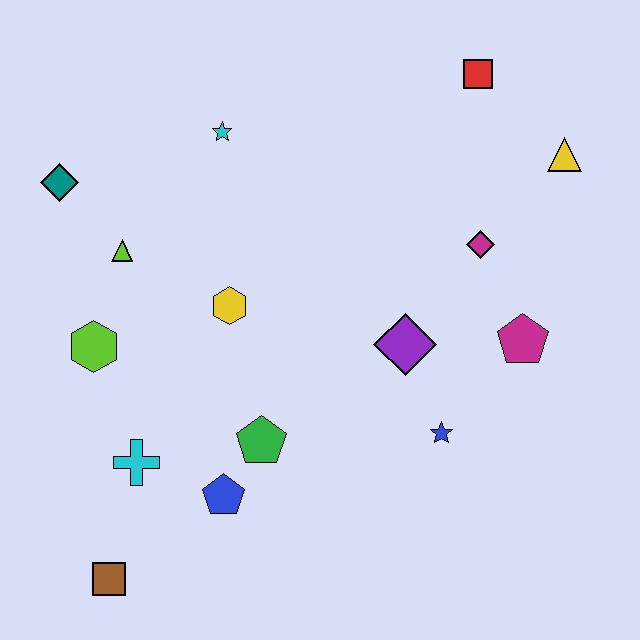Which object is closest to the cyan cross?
The blue pentagon is closest to the cyan cross.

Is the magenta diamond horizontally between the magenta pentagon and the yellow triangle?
No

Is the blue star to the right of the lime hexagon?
Yes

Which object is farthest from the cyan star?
The brown square is farthest from the cyan star.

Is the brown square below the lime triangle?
Yes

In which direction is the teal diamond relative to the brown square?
The teal diamond is above the brown square.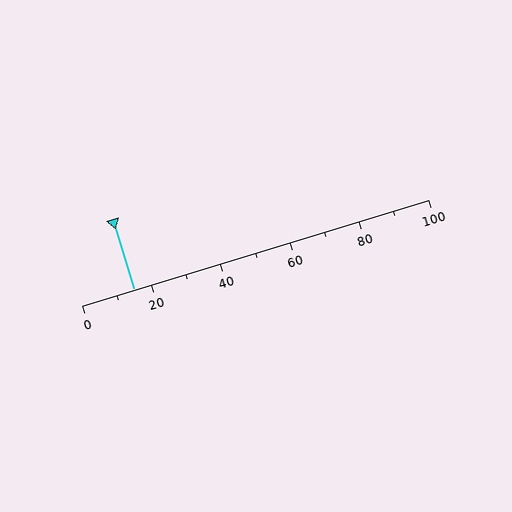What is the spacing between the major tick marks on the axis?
The major ticks are spaced 20 apart.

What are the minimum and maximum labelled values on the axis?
The axis runs from 0 to 100.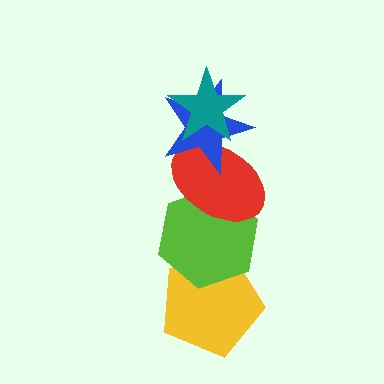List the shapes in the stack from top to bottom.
From top to bottom: the teal star, the blue star, the red ellipse, the lime hexagon, the yellow pentagon.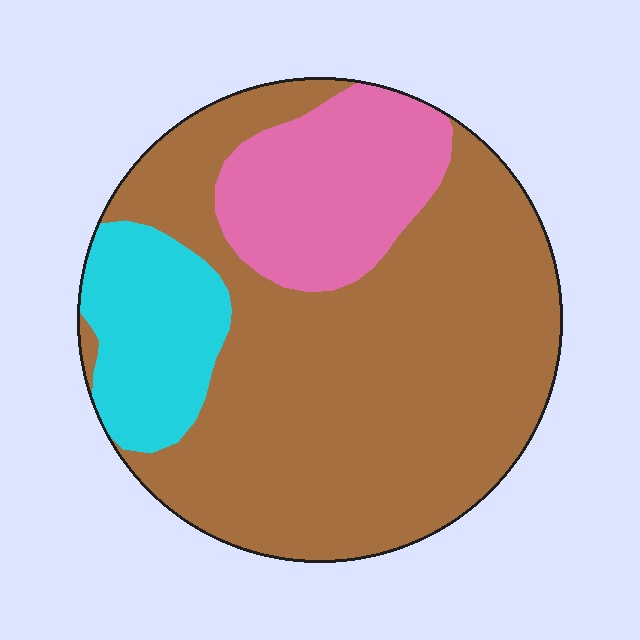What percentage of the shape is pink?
Pink covers roughly 20% of the shape.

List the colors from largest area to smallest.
From largest to smallest: brown, pink, cyan.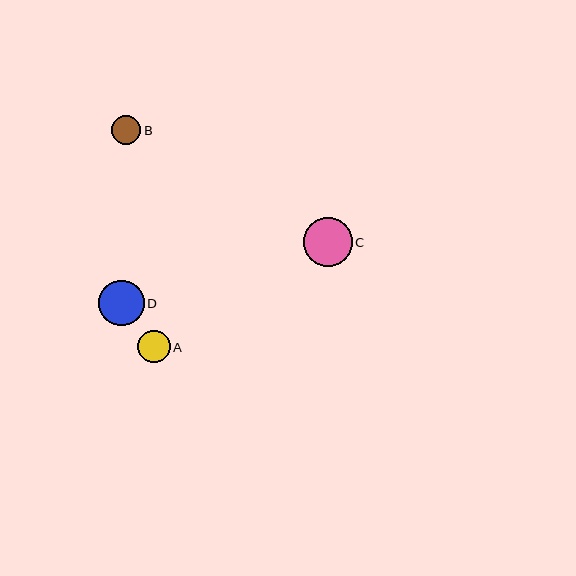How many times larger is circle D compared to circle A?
Circle D is approximately 1.4 times the size of circle A.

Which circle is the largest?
Circle C is the largest with a size of approximately 49 pixels.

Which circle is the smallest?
Circle B is the smallest with a size of approximately 29 pixels.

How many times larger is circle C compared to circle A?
Circle C is approximately 1.5 times the size of circle A.